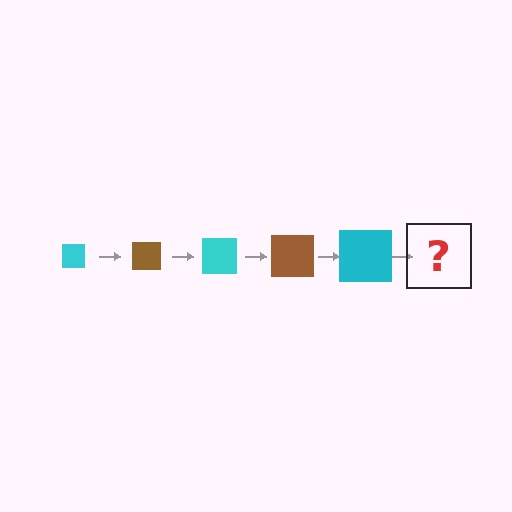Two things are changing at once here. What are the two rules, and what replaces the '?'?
The two rules are that the square grows larger each step and the color cycles through cyan and brown. The '?' should be a brown square, larger than the previous one.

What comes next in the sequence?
The next element should be a brown square, larger than the previous one.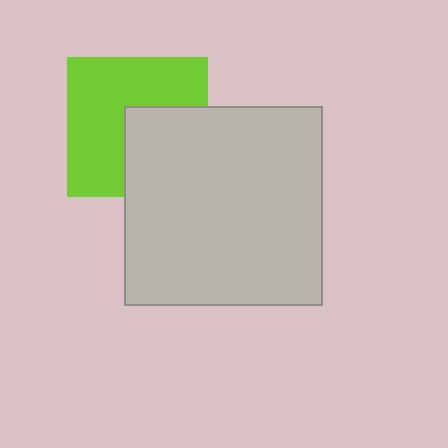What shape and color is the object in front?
The object in front is a light gray square.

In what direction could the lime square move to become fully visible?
The lime square could move toward the upper-left. That would shift it out from behind the light gray square entirely.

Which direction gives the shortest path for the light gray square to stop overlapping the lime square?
Moving toward the lower-right gives the shortest separation.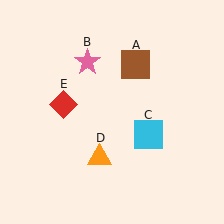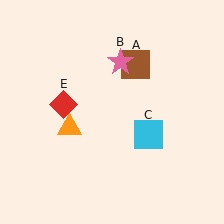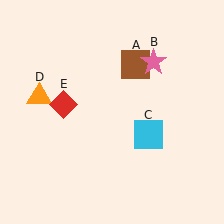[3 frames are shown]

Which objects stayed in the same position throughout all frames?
Brown square (object A) and cyan square (object C) and red diamond (object E) remained stationary.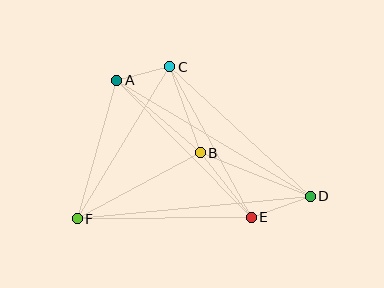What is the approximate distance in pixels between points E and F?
The distance between E and F is approximately 174 pixels.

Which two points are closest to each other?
Points A and C are closest to each other.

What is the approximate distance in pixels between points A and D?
The distance between A and D is approximately 226 pixels.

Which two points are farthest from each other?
Points D and F are farthest from each other.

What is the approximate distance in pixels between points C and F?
The distance between C and F is approximately 178 pixels.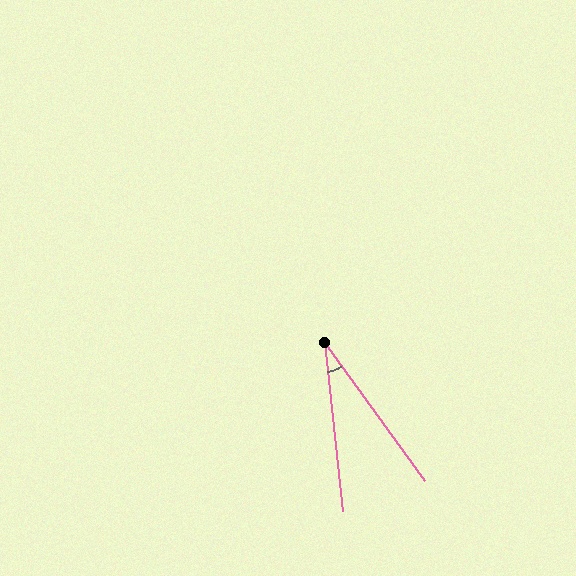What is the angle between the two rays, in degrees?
Approximately 30 degrees.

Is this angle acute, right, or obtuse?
It is acute.